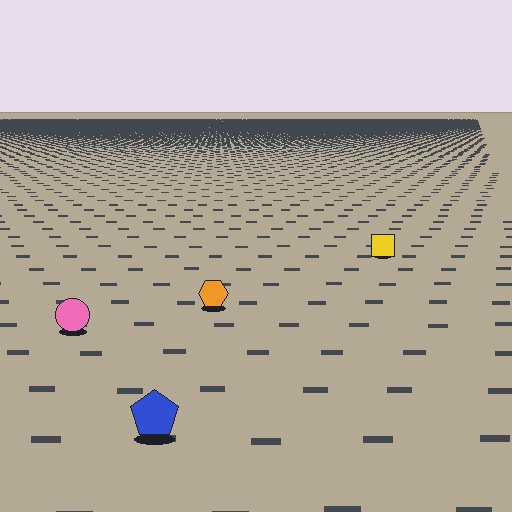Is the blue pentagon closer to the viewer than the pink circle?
Yes. The blue pentagon is closer — you can tell from the texture gradient: the ground texture is coarser near it.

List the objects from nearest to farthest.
From nearest to farthest: the blue pentagon, the pink circle, the orange hexagon, the yellow square.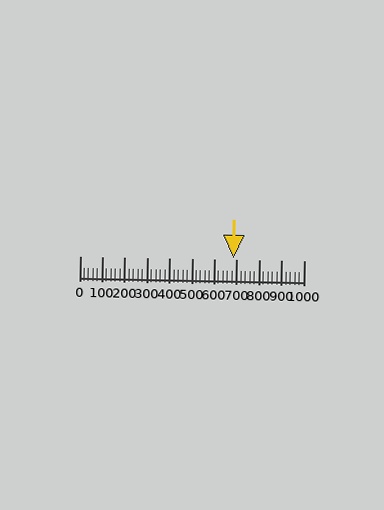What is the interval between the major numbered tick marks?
The major tick marks are spaced 100 units apart.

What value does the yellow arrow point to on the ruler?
The yellow arrow points to approximately 686.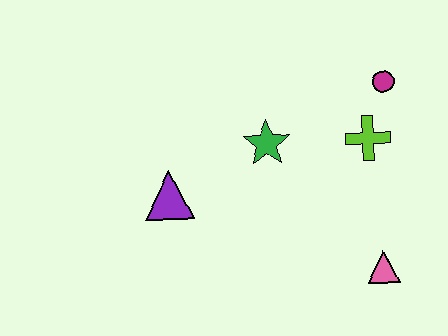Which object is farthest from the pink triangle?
The purple triangle is farthest from the pink triangle.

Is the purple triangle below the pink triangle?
No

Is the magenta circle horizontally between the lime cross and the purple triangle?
No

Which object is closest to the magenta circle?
The lime cross is closest to the magenta circle.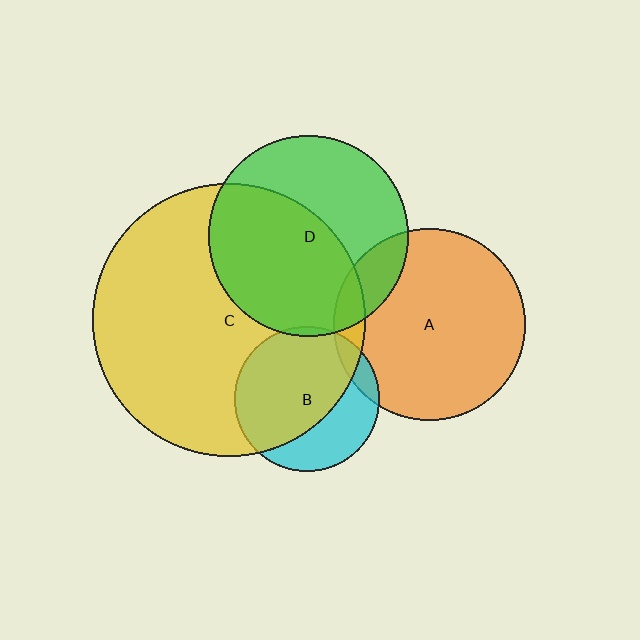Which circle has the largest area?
Circle C (yellow).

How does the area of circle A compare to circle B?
Approximately 1.8 times.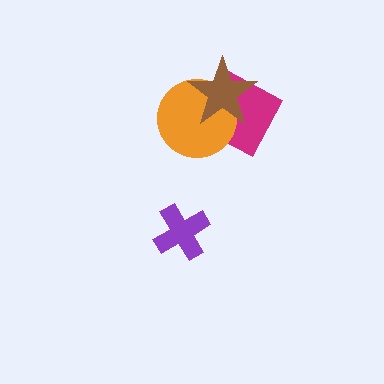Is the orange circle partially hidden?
Yes, it is partially covered by another shape.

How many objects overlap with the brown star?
2 objects overlap with the brown star.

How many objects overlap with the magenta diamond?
2 objects overlap with the magenta diamond.